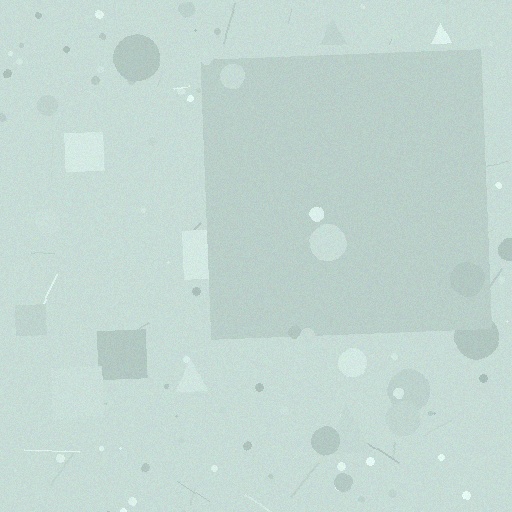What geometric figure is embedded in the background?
A square is embedded in the background.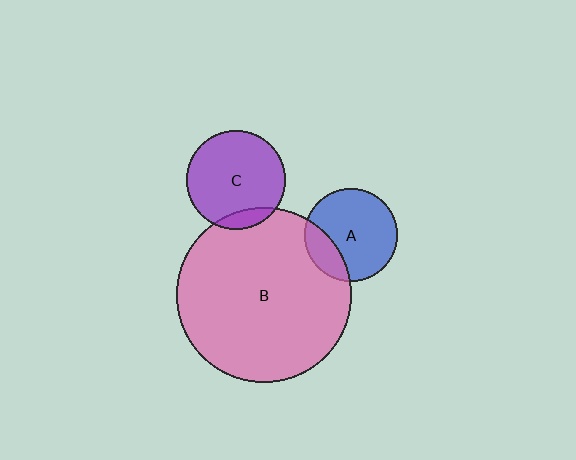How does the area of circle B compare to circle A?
Approximately 3.5 times.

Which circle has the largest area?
Circle B (pink).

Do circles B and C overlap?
Yes.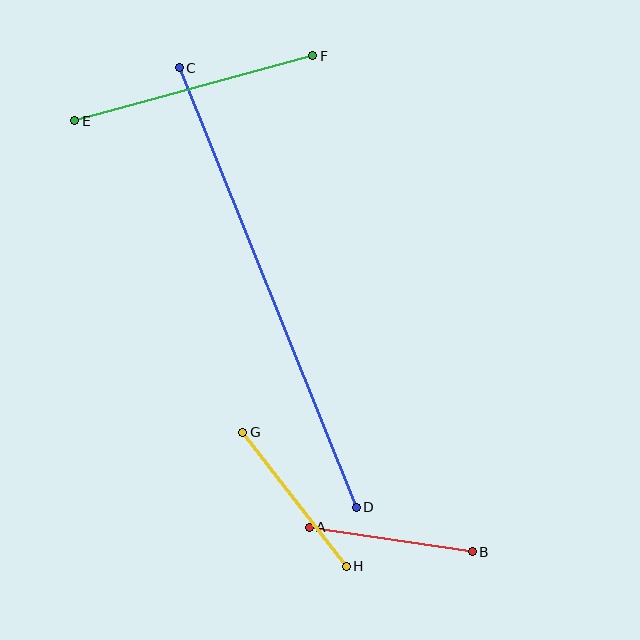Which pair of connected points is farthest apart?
Points C and D are farthest apart.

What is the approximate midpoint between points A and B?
The midpoint is at approximately (391, 539) pixels.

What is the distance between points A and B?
The distance is approximately 165 pixels.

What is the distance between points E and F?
The distance is approximately 246 pixels.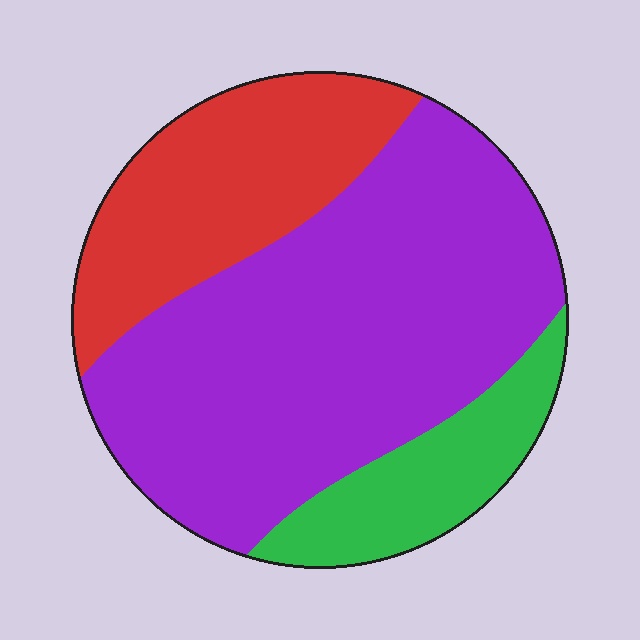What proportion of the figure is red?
Red covers roughly 25% of the figure.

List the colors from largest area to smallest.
From largest to smallest: purple, red, green.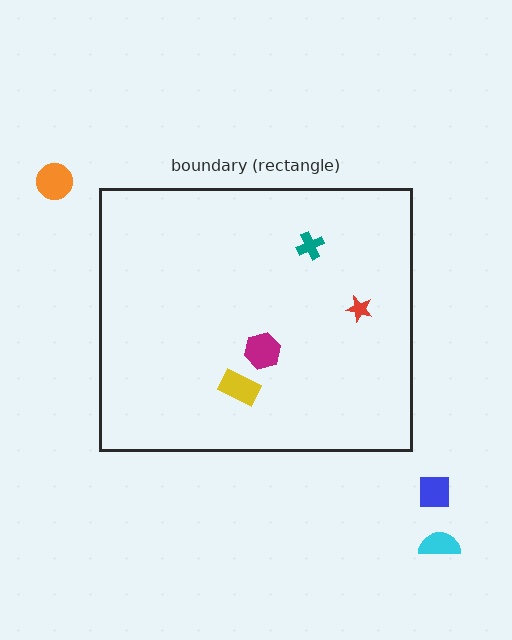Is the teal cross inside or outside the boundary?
Inside.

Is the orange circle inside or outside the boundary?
Outside.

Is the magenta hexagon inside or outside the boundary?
Inside.